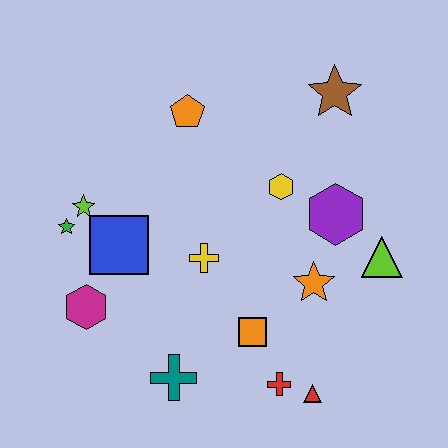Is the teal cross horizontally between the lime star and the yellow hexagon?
Yes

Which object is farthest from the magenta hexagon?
The brown star is farthest from the magenta hexagon.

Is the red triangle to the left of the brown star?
Yes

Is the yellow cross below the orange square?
No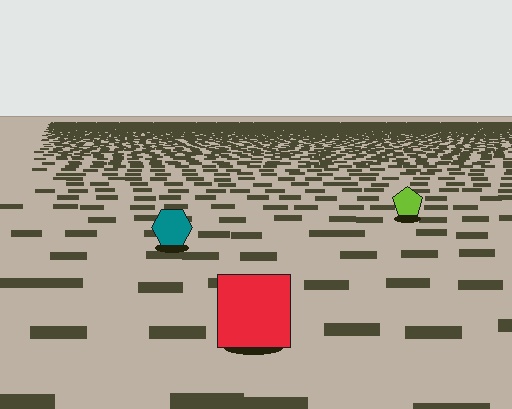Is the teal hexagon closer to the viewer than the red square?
No. The red square is closer — you can tell from the texture gradient: the ground texture is coarser near it.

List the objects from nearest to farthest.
From nearest to farthest: the red square, the teal hexagon, the lime pentagon.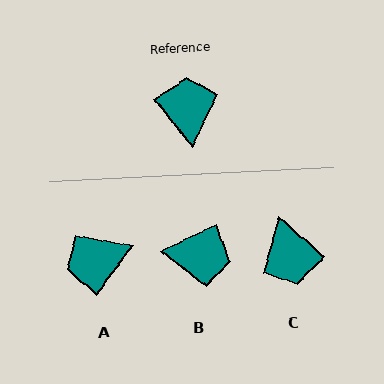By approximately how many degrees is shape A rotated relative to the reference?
Approximately 106 degrees counter-clockwise.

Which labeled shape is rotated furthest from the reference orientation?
C, about 170 degrees away.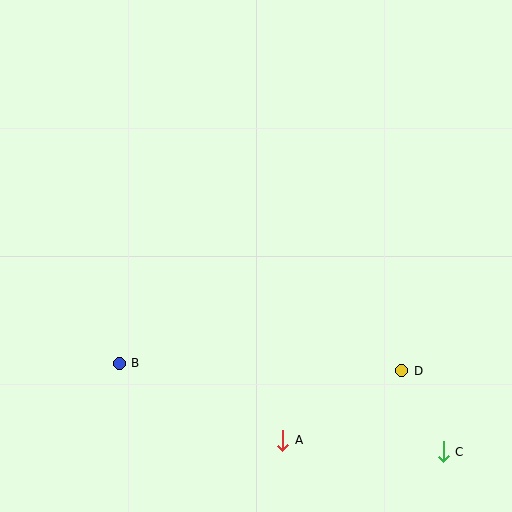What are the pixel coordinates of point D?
Point D is at (402, 371).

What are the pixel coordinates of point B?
Point B is at (119, 363).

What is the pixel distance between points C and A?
The distance between C and A is 161 pixels.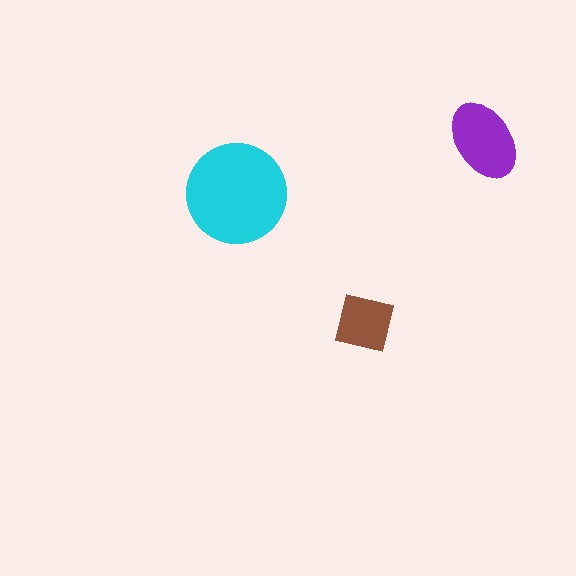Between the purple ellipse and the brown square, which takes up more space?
The purple ellipse.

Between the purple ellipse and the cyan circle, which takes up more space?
The cyan circle.